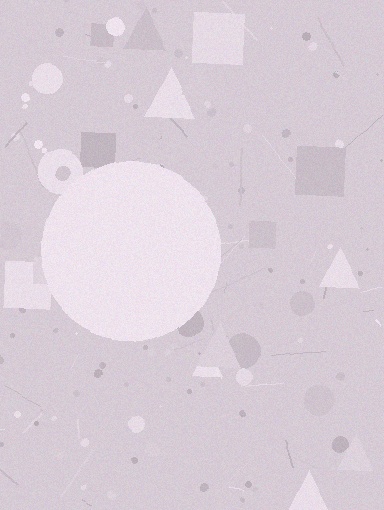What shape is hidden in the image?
A circle is hidden in the image.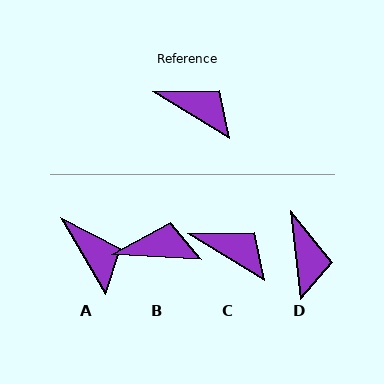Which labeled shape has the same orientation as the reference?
C.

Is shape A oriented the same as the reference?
No, it is off by about 29 degrees.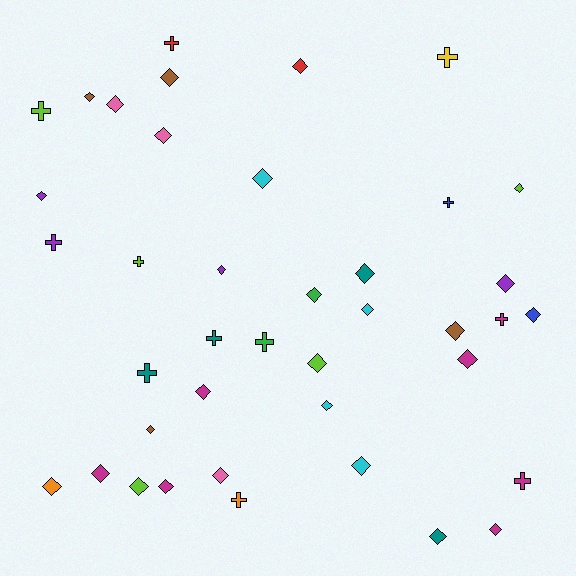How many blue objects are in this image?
There are 2 blue objects.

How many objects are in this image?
There are 40 objects.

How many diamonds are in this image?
There are 28 diamonds.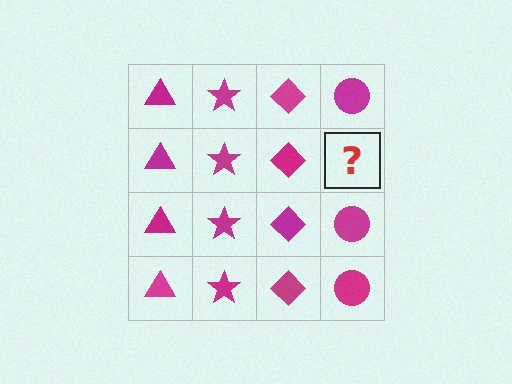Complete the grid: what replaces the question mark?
The question mark should be replaced with a magenta circle.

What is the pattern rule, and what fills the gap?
The rule is that each column has a consistent shape. The gap should be filled with a magenta circle.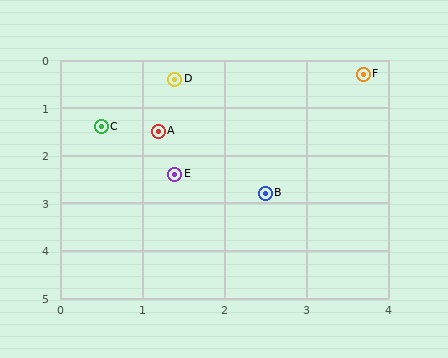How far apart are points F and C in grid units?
Points F and C are about 3.4 grid units apart.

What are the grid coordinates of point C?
Point C is at approximately (0.5, 1.4).